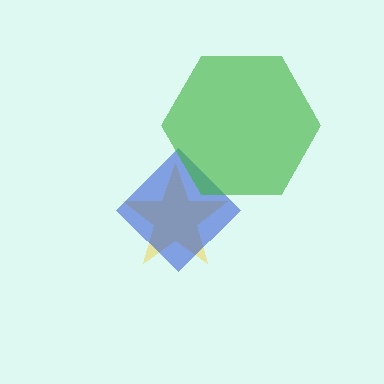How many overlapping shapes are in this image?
There are 3 overlapping shapes in the image.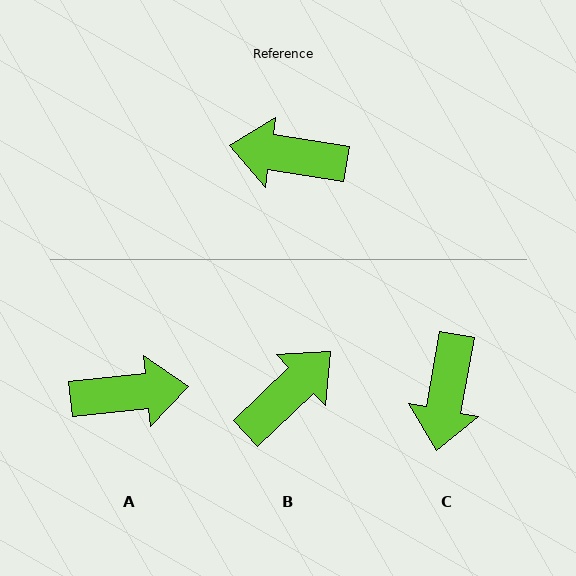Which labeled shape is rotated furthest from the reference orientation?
A, about 165 degrees away.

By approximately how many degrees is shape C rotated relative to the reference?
Approximately 88 degrees counter-clockwise.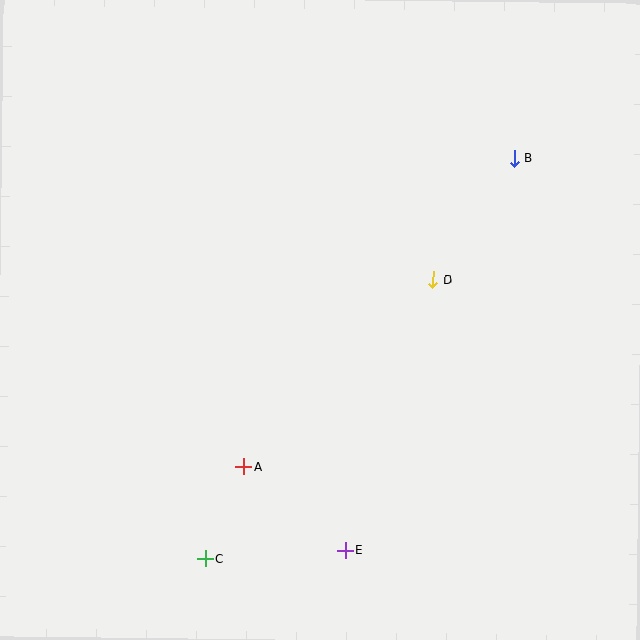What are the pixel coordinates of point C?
Point C is at (206, 558).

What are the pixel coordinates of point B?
Point B is at (514, 158).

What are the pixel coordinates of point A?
Point A is at (244, 467).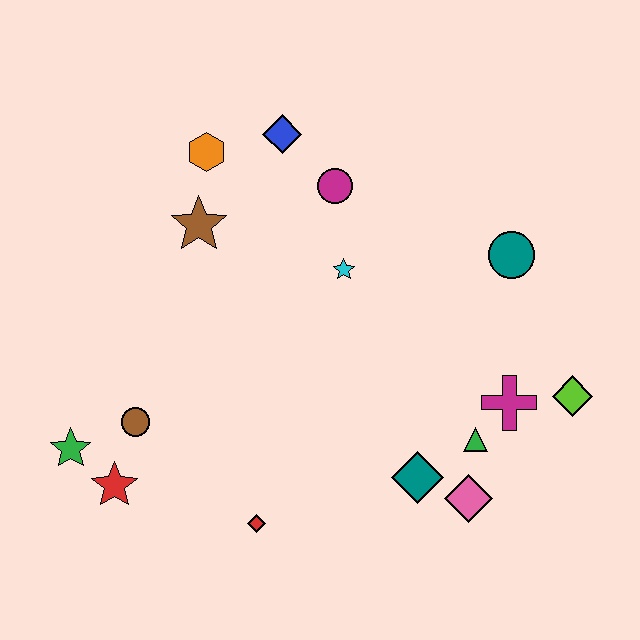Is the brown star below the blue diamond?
Yes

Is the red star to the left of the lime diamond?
Yes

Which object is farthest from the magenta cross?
The green star is farthest from the magenta cross.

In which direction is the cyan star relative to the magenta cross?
The cyan star is to the left of the magenta cross.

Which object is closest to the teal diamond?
The pink diamond is closest to the teal diamond.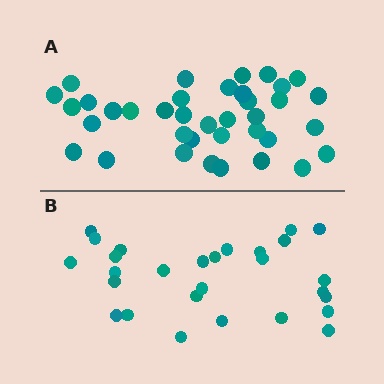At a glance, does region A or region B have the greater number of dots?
Region A (the top region) has more dots.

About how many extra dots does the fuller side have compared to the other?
Region A has roughly 8 or so more dots than region B.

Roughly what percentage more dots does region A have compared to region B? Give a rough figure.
About 30% more.